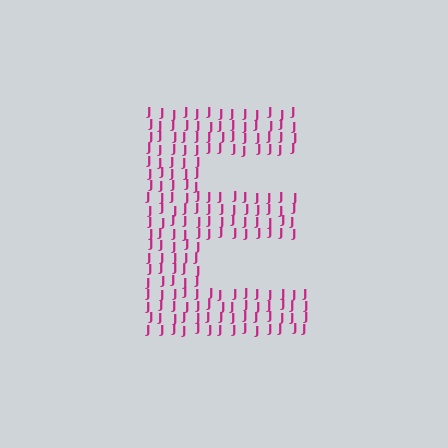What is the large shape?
The large shape is the letter E.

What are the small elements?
The small elements are letter J's.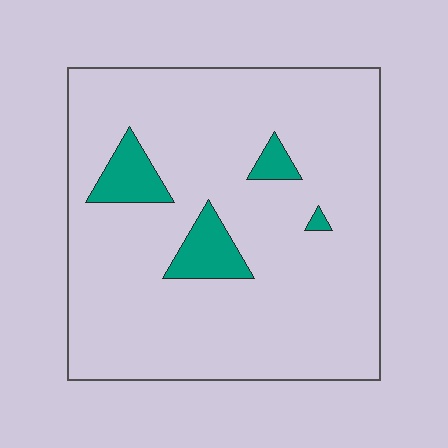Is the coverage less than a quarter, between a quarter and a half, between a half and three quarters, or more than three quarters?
Less than a quarter.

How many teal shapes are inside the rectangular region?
4.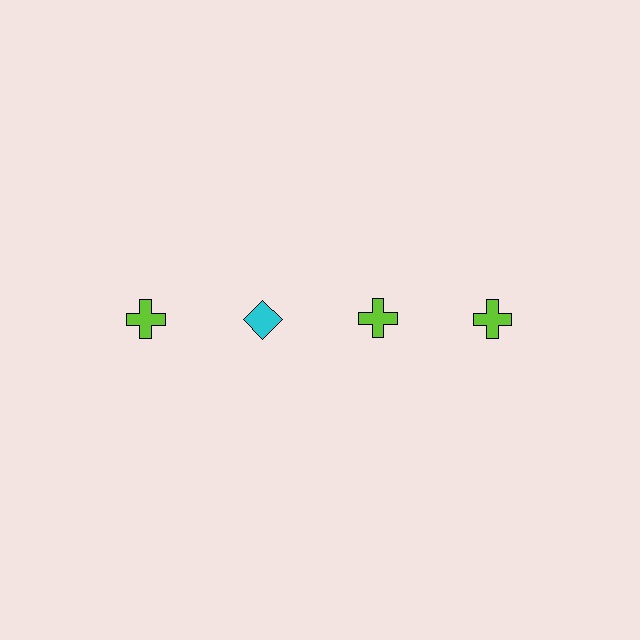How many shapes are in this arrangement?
There are 4 shapes arranged in a grid pattern.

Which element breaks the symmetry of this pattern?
The cyan diamond in the top row, second from left column breaks the symmetry. All other shapes are lime crosses.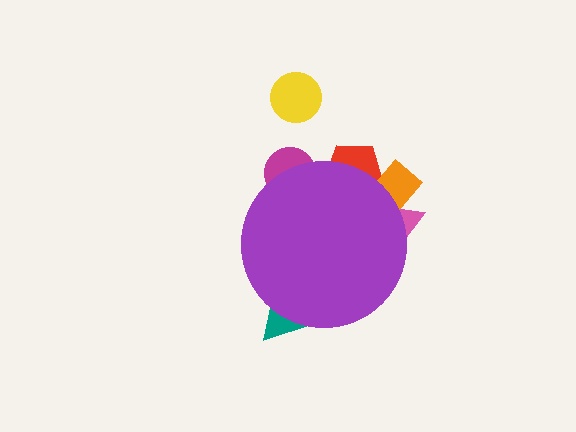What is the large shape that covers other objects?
A purple circle.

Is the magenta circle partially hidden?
Yes, the magenta circle is partially hidden behind the purple circle.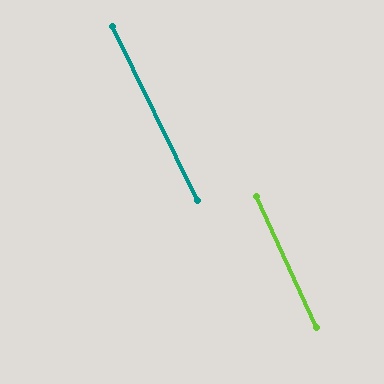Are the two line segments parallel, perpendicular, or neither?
Parallel — their directions differ by only 1.4°.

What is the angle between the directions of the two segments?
Approximately 1 degree.